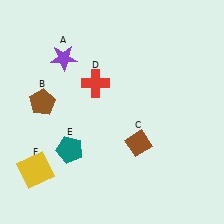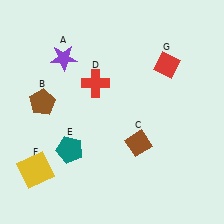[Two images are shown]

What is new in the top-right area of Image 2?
A red diamond (G) was added in the top-right area of Image 2.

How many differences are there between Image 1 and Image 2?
There is 1 difference between the two images.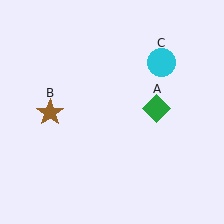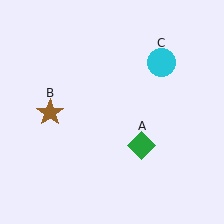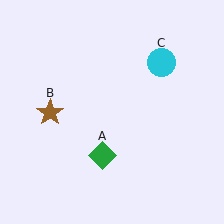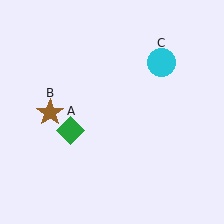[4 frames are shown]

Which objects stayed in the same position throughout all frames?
Brown star (object B) and cyan circle (object C) remained stationary.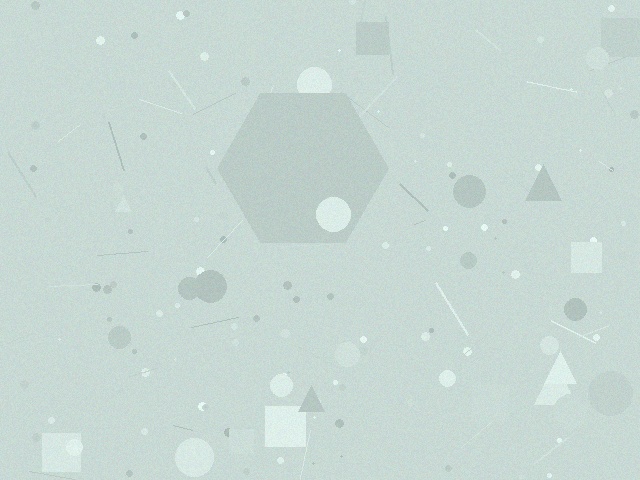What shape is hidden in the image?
A hexagon is hidden in the image.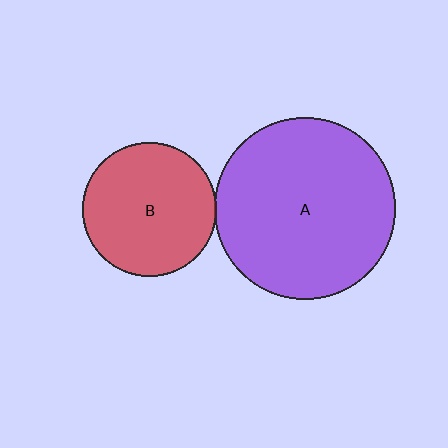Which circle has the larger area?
Circle A (purple).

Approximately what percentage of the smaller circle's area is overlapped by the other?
Approximately 5%.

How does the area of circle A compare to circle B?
Approximately 1.8 times.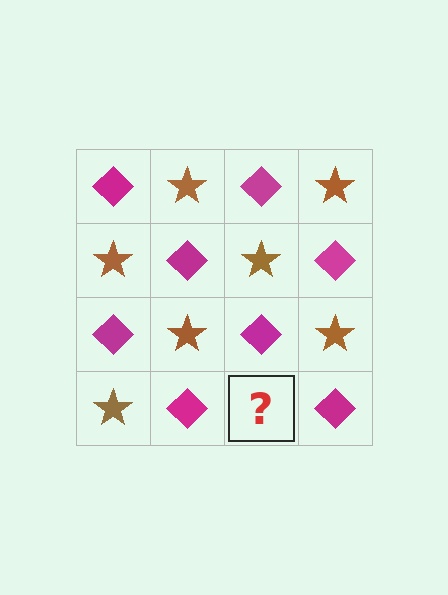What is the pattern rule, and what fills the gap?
The rule is that it alternates magenta diamond and brown star in a checkerboard pattern. The gap should be filled with a brown star.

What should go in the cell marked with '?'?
The missing cell should contain a brown star.